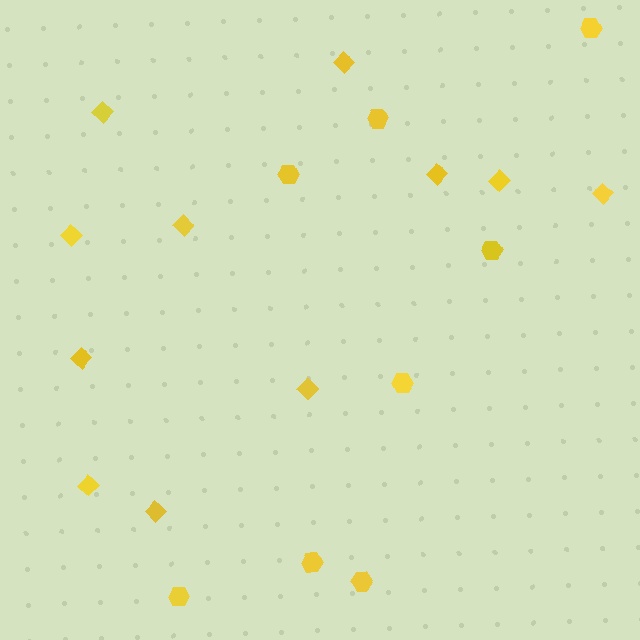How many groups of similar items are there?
There are 2 groups: one group of diamonds (11) and one group of hexagons (8).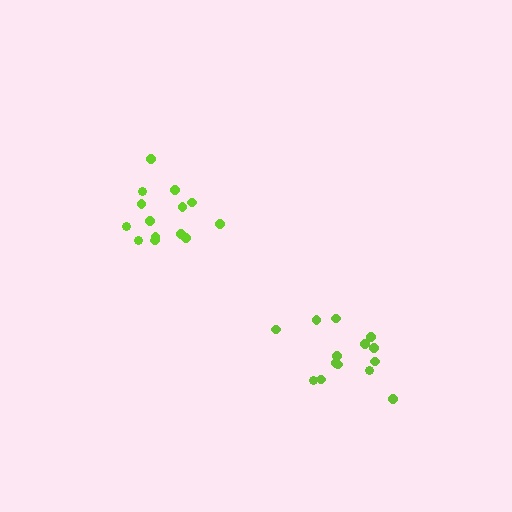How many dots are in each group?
Group 1: 14 dots, Group 2: 14 dots (28 total).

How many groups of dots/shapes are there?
There are 2 groups.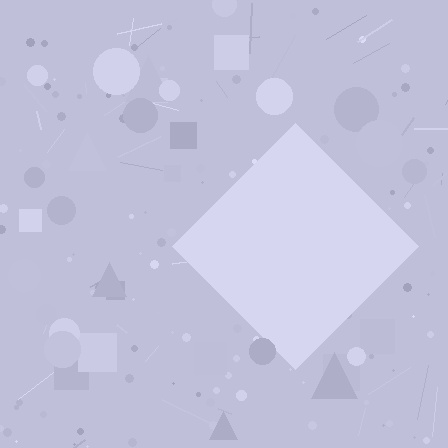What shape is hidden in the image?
A diamond is hidden in the image.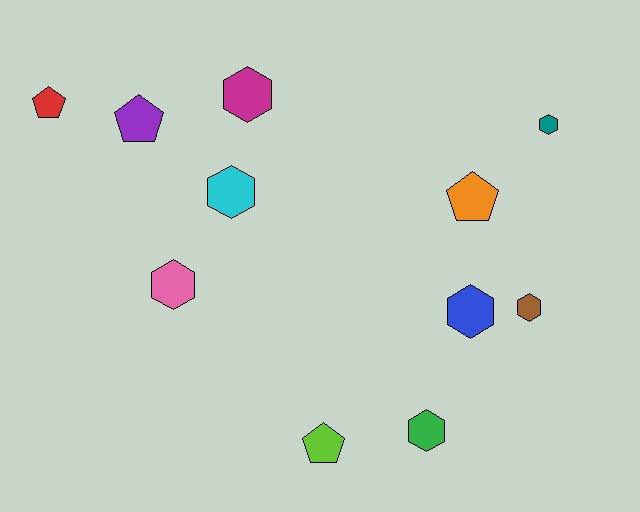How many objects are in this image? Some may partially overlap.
There are 11 objects.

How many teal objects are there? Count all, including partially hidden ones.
There is 1 teal object.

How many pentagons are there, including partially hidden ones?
There are 4 pentagons.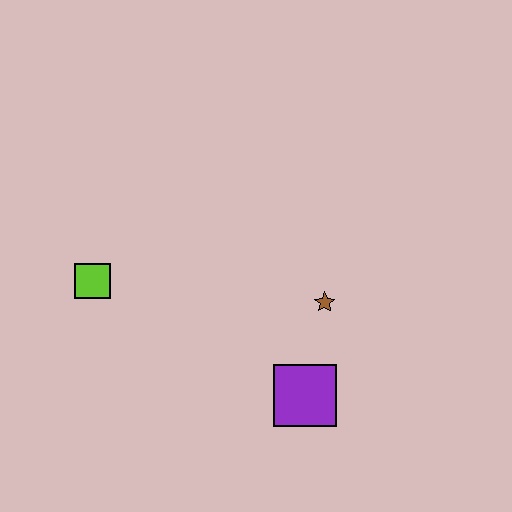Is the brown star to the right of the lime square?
Yes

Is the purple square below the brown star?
Yes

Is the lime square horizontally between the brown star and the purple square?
No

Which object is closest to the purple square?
The brown star is closest to the purple square.